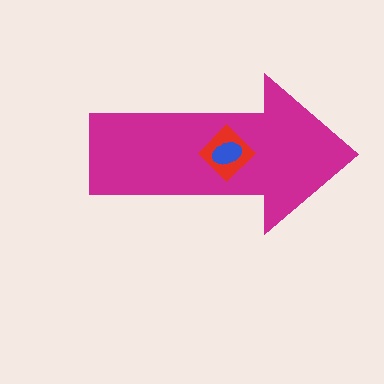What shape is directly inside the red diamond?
The blue ellipse.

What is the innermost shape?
The blue ellipse.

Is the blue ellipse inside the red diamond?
Yes.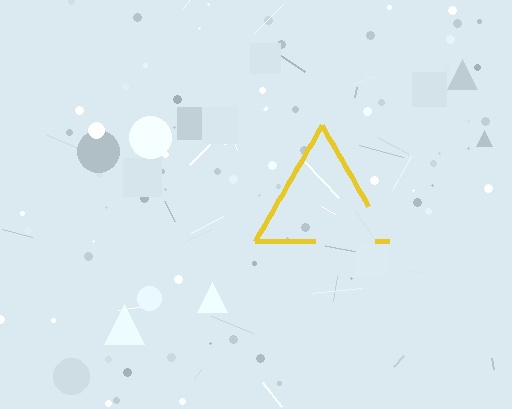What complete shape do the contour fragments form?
The contour fragments form a triangle.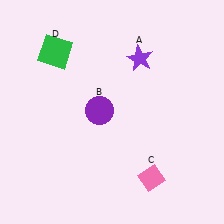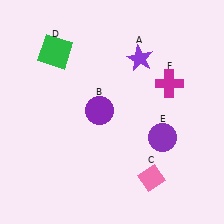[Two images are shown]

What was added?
A purple circle (E), a magenta cross (F) were added in Image 2.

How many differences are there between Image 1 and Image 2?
There are 2 differences between the two images.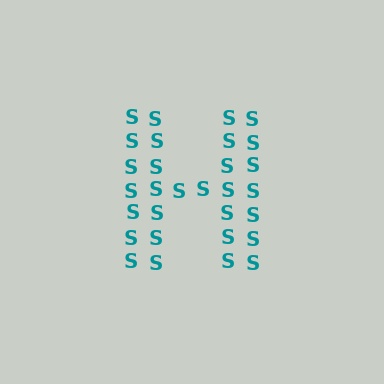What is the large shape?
The large shape is the letter H.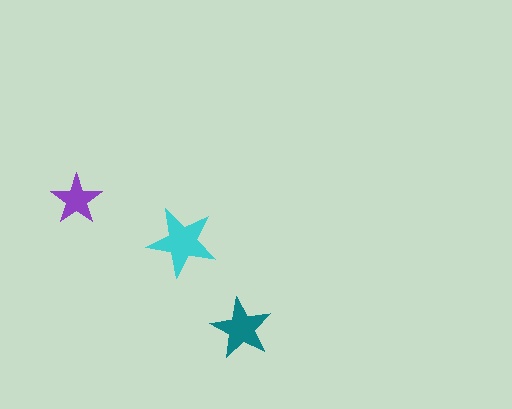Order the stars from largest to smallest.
the cyan one, the teal one, the purple one.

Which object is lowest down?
The teal star is bottommost.